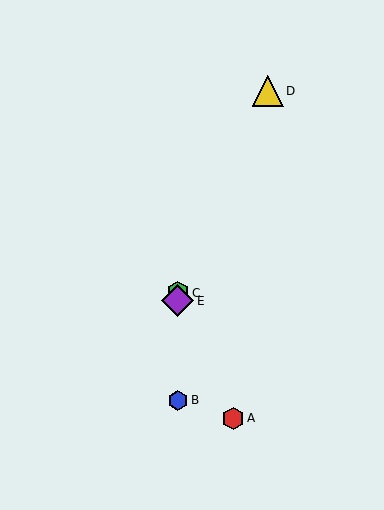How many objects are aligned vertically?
3 objects (B, C, E) are aligned vertically.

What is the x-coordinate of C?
Object C is at x≈178.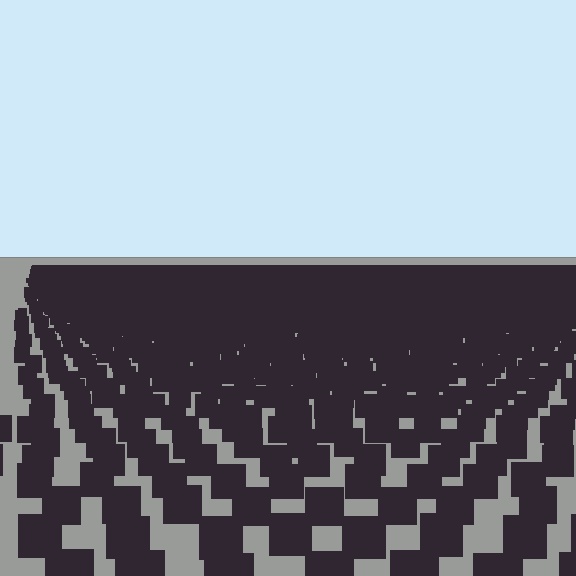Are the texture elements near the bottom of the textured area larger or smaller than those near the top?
Larger. Near the bottom, elements are closer to the viewer and appear at a bigger on-screen size.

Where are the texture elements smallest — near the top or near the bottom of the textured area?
Near the top.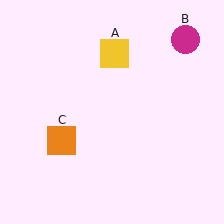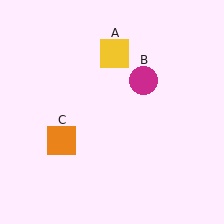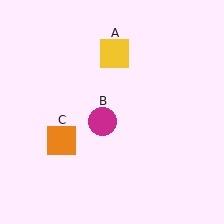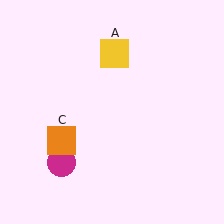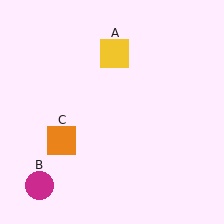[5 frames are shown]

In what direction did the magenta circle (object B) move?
The magenta circle (object B) moved down and to the left.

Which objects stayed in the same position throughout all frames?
Yellow square (object A) and orange square (object C) remained stationary.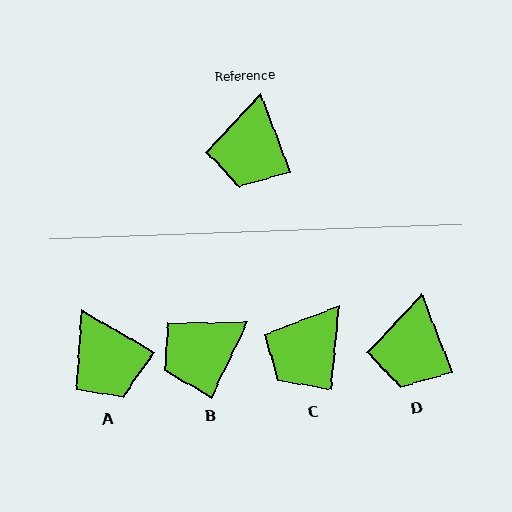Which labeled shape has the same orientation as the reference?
D.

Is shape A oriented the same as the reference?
No, it is off by about 39 degrees.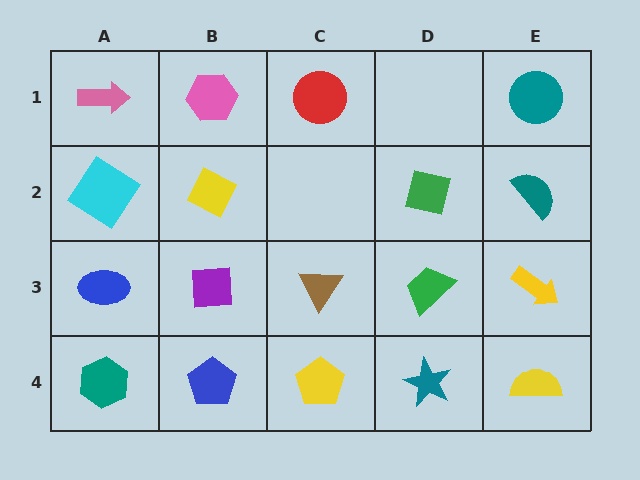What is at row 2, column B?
A yellow diamond.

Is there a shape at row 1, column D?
No, that cell is empty.